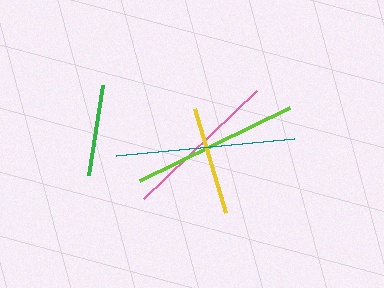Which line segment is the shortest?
The green line is the shortest at approximately 91 pixels.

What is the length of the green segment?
The green segment is approximately 91 pixels long.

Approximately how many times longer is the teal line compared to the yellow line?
The teal line is approximately 1.7 times the length of the yellow line.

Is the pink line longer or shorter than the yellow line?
The pink line is longer than the yellow line.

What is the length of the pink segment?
The pink segment is approximately 157 pixels long.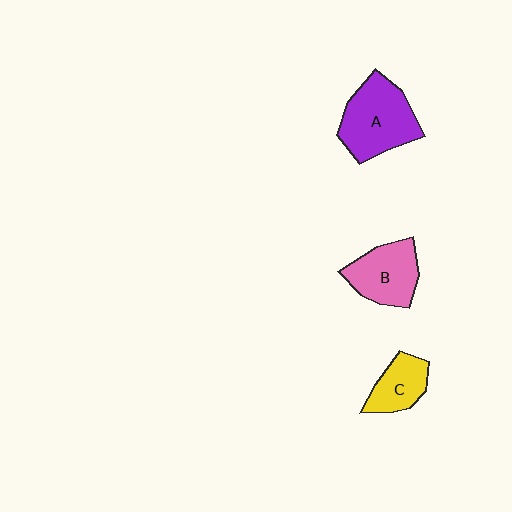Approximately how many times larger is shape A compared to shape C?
Approximately 1.8 times.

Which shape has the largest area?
Shape A (purple).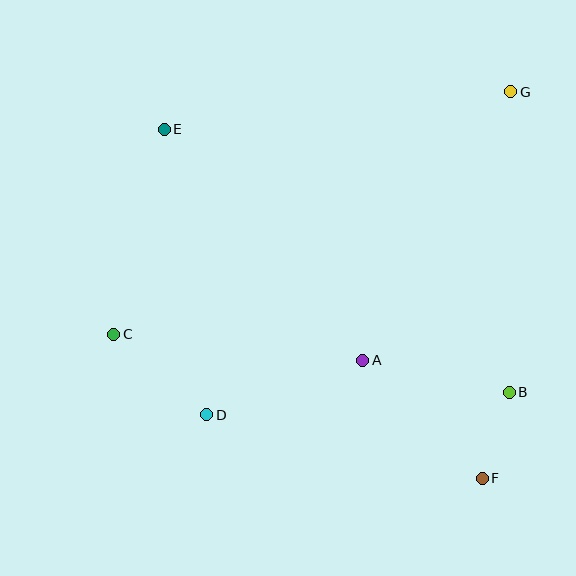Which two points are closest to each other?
Points B and F are closest to each other.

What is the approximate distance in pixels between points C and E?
The distance between C and E is approximately 211 pixels.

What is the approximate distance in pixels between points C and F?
The distance between C and F is approximately 396 pixels.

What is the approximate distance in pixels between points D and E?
The distance between D and E is approximately 289 pixels.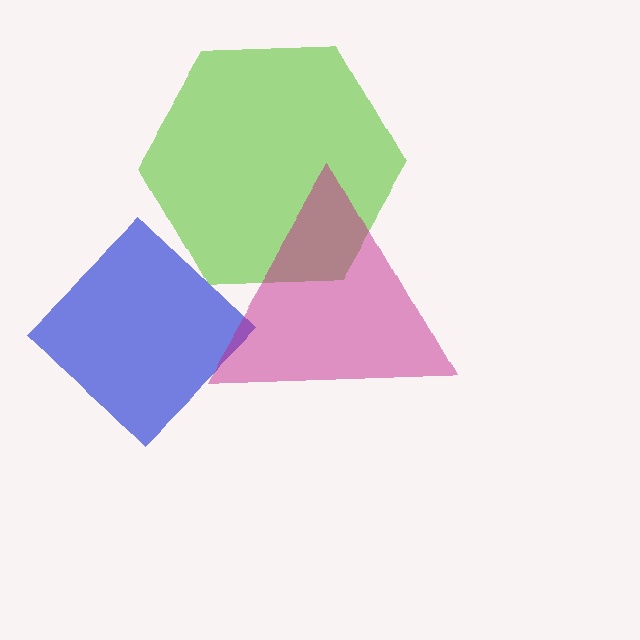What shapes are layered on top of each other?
The layered shapes are: a blue diamond, a lime hexagon, a magenta triangle.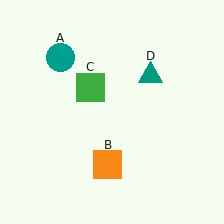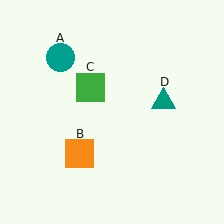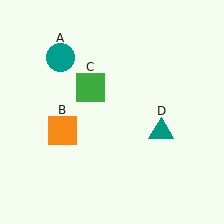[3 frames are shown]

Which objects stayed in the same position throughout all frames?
Teal circle (object A) and green square (object C) remained stationary.